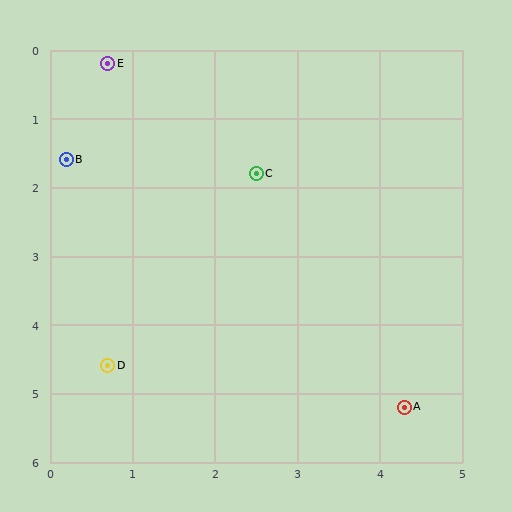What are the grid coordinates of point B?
Point B is at approximately (0.2, 1.6).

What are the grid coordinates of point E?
Point E is at approximately (0.7, 0.2).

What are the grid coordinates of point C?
Point C is at approximately (2.5, 1.8).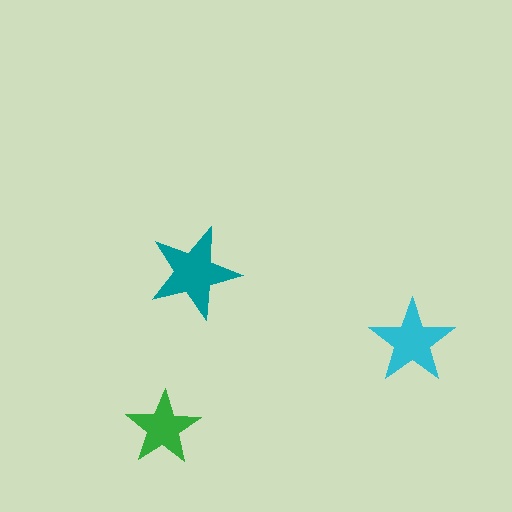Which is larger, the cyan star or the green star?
The cyan one.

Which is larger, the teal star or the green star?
The teal one.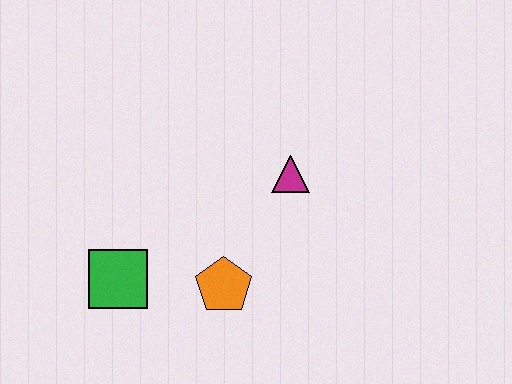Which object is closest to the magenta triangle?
The orange pentagon is closest to the magenta triangle.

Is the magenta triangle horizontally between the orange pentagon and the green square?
No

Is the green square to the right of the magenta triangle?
No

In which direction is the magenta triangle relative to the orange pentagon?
The magenta triangle is above the orange pentagon.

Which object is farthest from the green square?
The magenta triangle is farthest from the green square.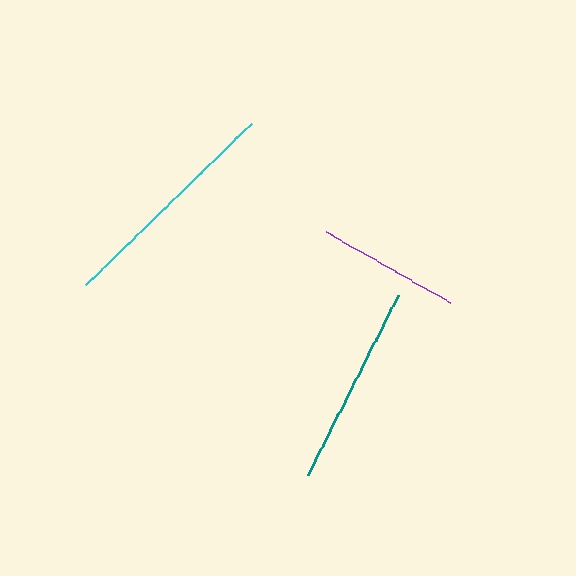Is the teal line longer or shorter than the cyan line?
The cyan line is longer than the teal line.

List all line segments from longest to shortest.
From longest to shortest: cyan, teal, purple.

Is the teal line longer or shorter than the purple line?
The teal line is longer than the purple line.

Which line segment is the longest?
The cyan line is the longest at approximately 231 pixels.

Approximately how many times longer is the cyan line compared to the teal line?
The cyan line is approximately 1.2 times the length of the teal line.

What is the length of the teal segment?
The teal segment is approximately 201 pixels long.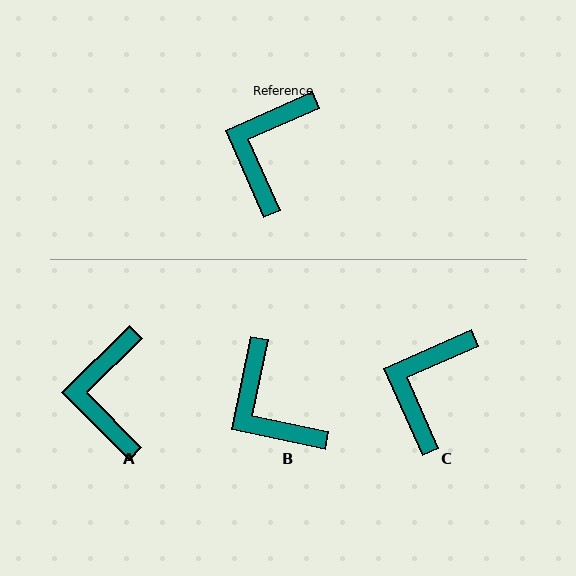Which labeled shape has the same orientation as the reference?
C.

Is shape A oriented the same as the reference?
No, it is off by about 21 degrees.